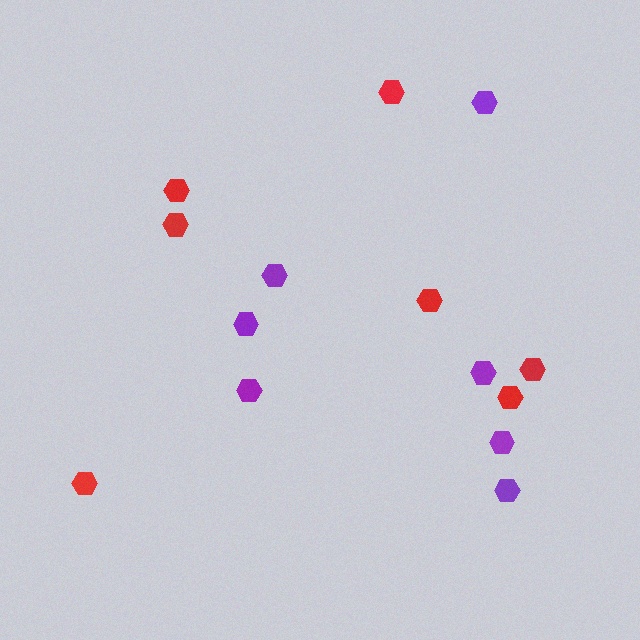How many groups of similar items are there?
There are 2 groups: one group of red hexagons (7) and one group of purple hexagons (7).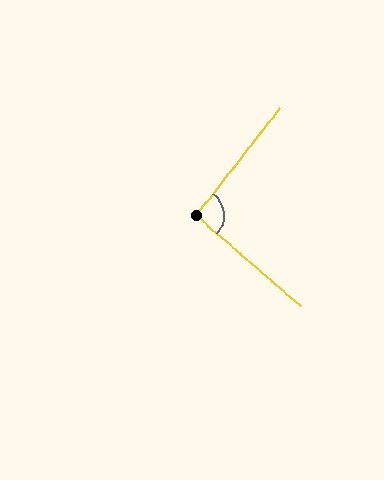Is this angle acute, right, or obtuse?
It is approximately a right angle.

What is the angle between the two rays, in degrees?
Approximately 93 degrees.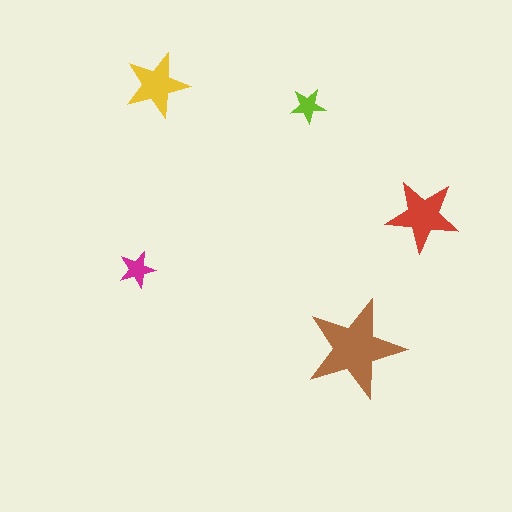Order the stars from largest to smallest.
the brown one, the red one, the yellow one, the magenta one, the lime one.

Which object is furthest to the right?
The red star is rightmost.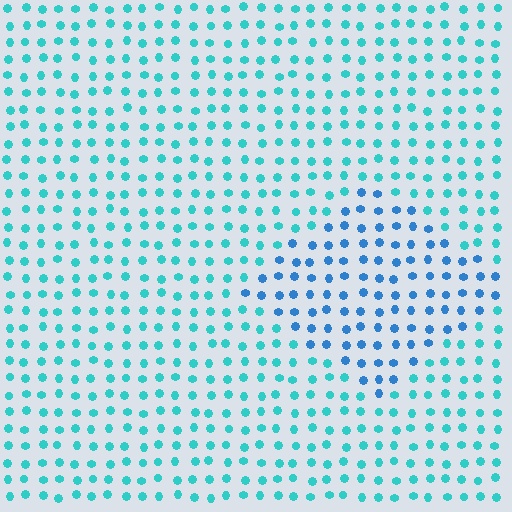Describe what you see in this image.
The image is filled with small cyan elements in a uniform arrangement. A diamond-shaped region is visible where the elements are tinted to a slightly different hue, forming a subtle color boundary.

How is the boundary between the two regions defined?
The boundary is defined purely by a slight shift in hue (about 32 degrees). Spacing, size, and orientation are identical on both sides.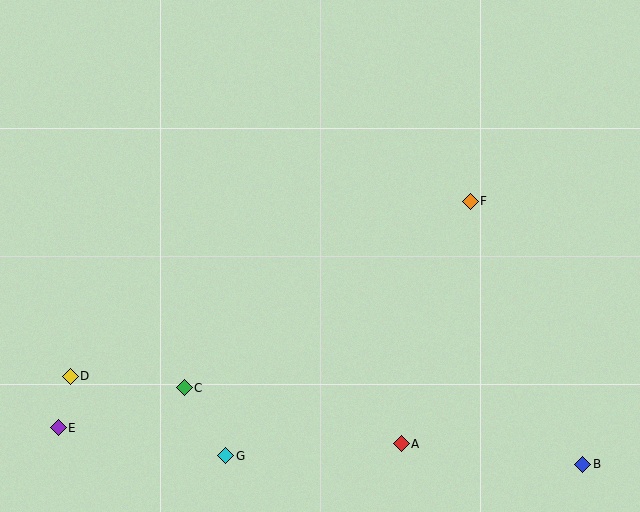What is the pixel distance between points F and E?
The distance between F and E is 470 pixels.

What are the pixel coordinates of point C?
Point C is at (184, 388).